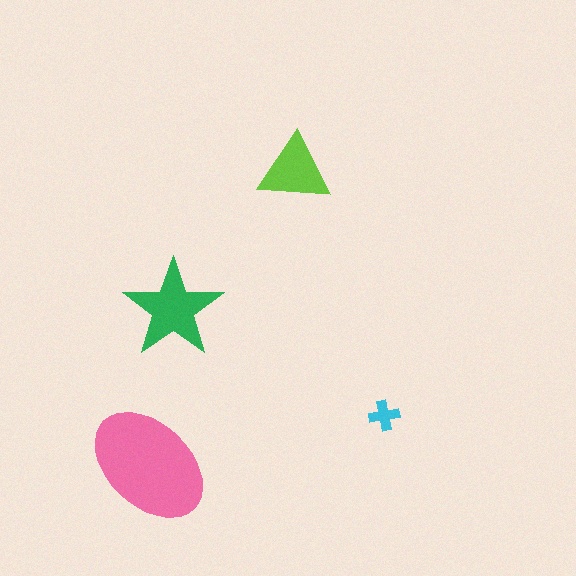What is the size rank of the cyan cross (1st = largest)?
4th.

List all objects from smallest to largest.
The cyan cross, the lime triangle, the green star, the pink ellipse.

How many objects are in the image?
There are 4 objects in the image.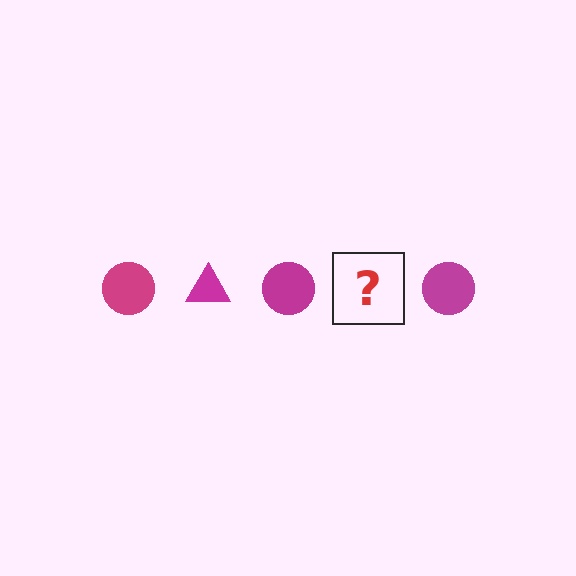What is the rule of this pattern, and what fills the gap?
The rule is that the pattern cycles through circle, triangle shapes in magenta. The gap should be filled with a magenta triangle.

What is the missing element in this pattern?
The missing element is a magenta triangle.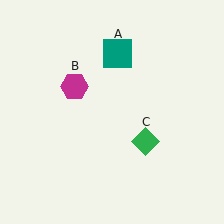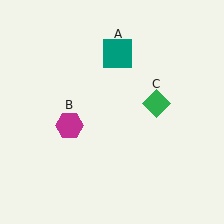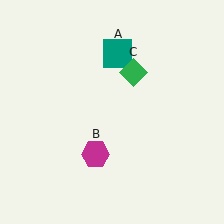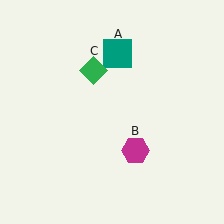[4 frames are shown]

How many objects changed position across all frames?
2 objects changed position: magenta hexagon (object B), green diamond (object C).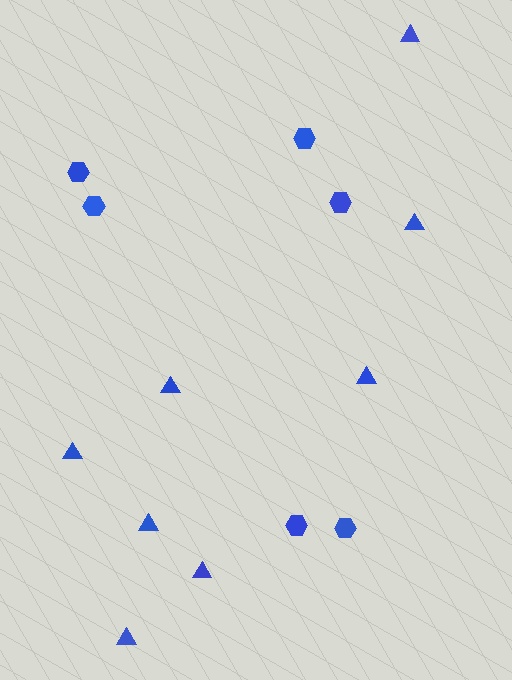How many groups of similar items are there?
There are 2 groups: one group of triangles (8) and one group of hexagons (6).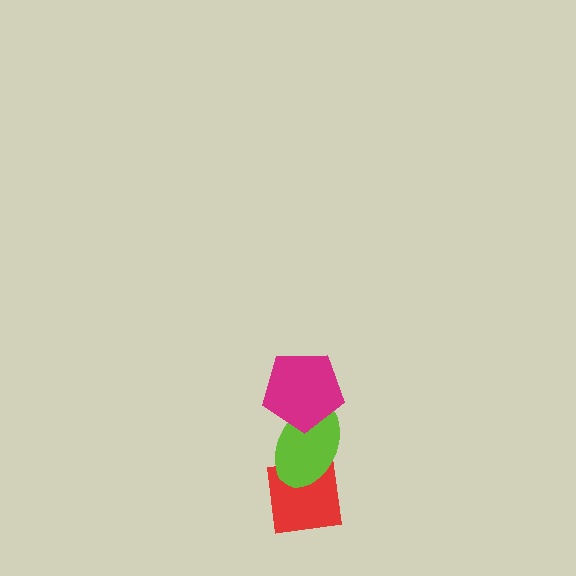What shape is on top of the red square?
The lime ellipse is on top of the red square.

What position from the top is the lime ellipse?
The lime ellipse is 2nd from the top.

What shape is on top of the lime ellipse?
The magenta pentagon is on top of the lime ellipse.